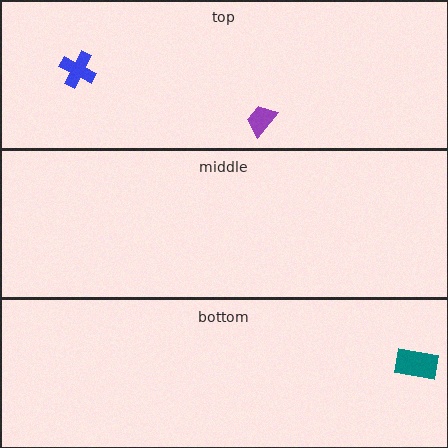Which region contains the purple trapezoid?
The top region.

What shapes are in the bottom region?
The teal rectangle.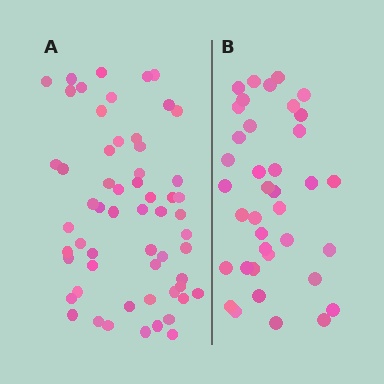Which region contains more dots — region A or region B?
Region A (the left region) has more dots.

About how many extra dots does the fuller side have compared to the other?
Region A has approximately 20 more dots than region B.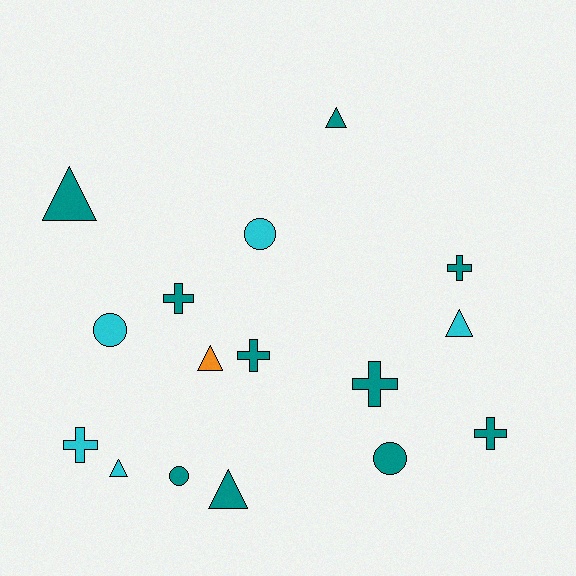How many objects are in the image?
There are 16 objects.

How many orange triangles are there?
There is 1 orange triangle.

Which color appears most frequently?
Teal, with 10 objects.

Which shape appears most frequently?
Triangle, with 6 objects.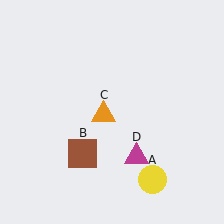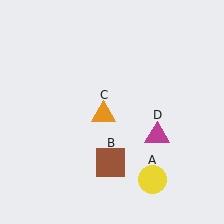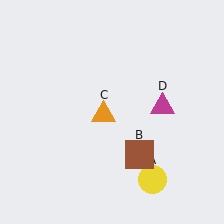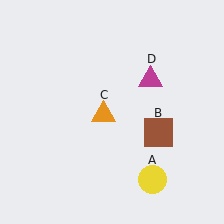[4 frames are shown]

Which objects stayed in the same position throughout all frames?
Yellow circle (object A) and orange triangle (object C) remained stationary.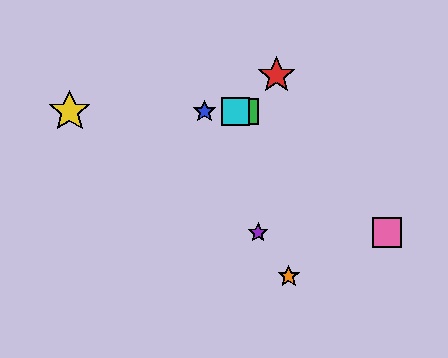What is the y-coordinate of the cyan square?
The cyan square is at y≈111.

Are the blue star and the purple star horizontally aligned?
No, the blue star is at y≈111 and the purple star is at y≈233.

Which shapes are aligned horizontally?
The blue star, the green square, the yellow star, the cyan square are aligned horizontally.